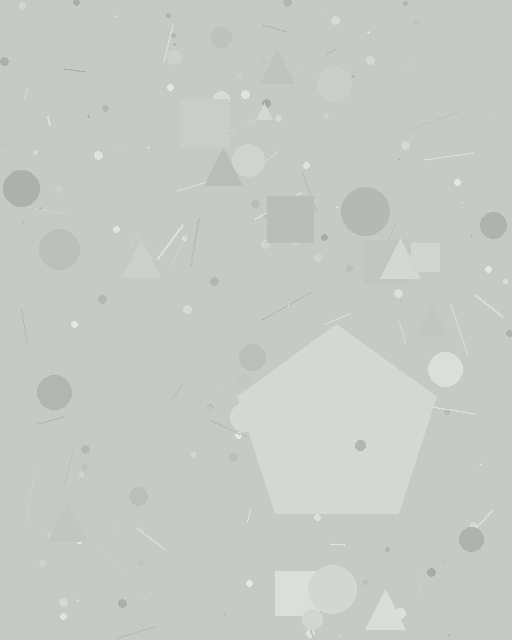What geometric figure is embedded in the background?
A pentagon is embedded in the background.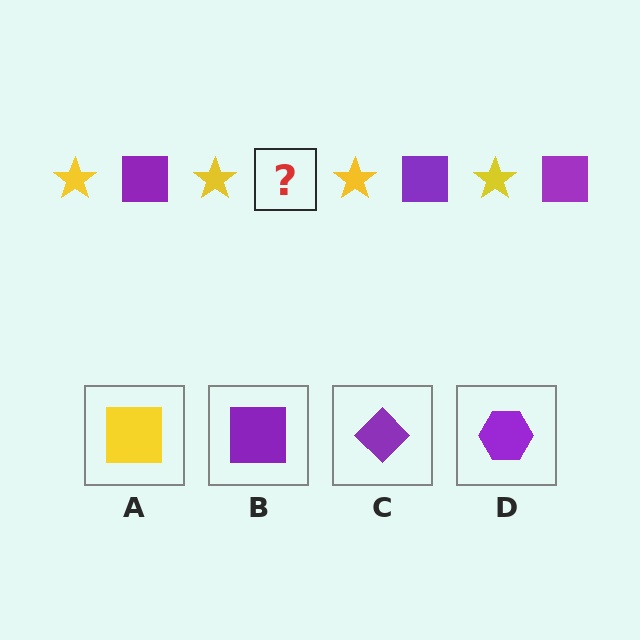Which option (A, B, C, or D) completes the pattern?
B.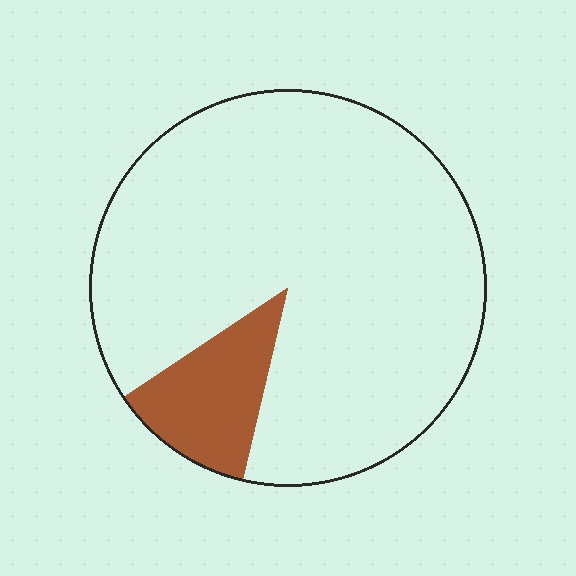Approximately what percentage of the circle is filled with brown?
Approximately 10%.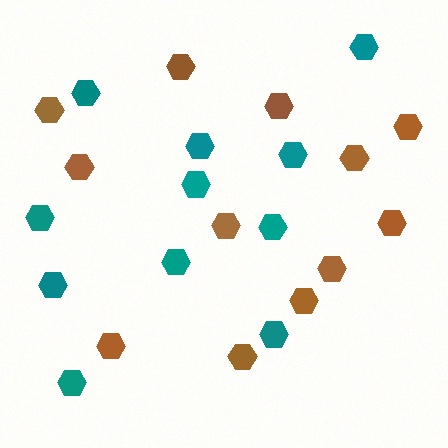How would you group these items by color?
There are 2 groups: one group of teal hexagons (11) and one group of brown hexagons (12).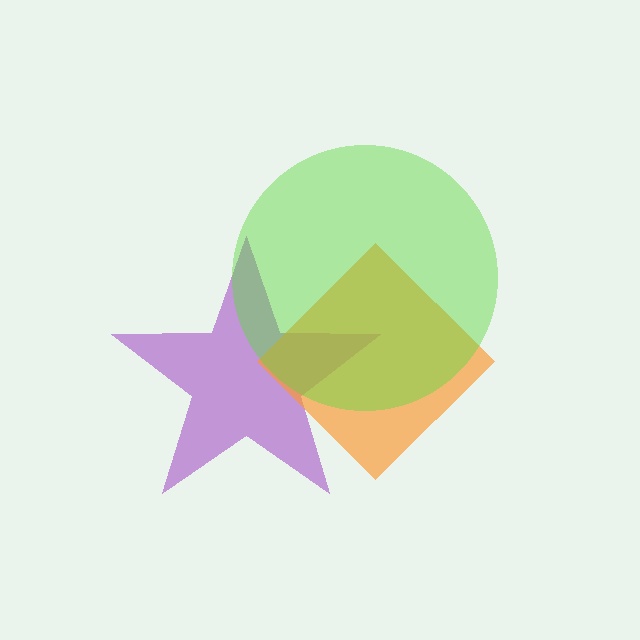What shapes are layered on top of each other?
The layered shapes are: a purple star, an orange diamond, a lime circle.